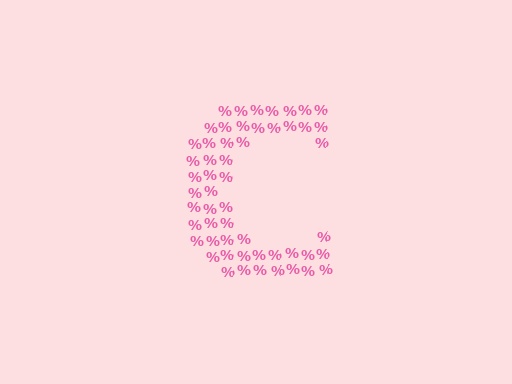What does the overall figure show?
The overall figure shows the letter C.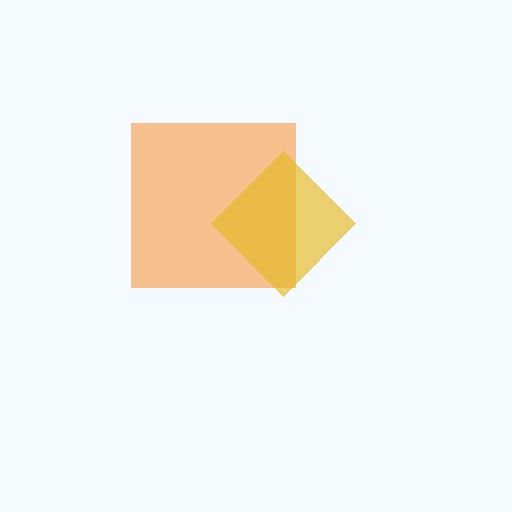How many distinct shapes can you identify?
There are 2 distinct shapes: an orange square, a yellow diamond.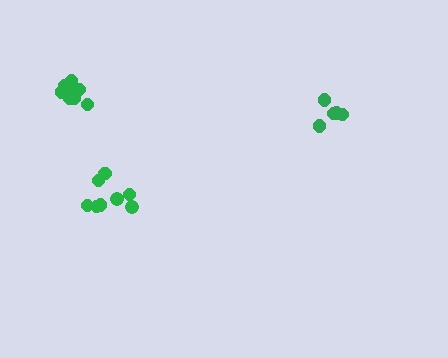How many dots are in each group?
Group 1: 9 dots, Group 2: 8 dots, Group 3: 5 dots (22 total).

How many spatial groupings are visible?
There are 3 spatial groupings.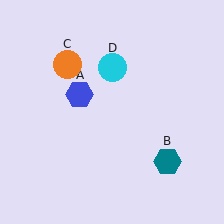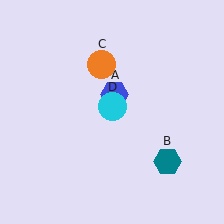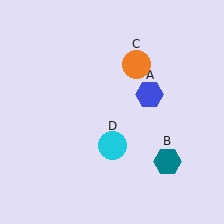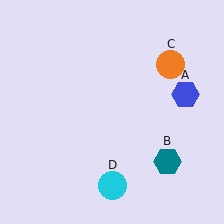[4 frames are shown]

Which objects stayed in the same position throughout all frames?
Teal hexagon (object B) remained stationary.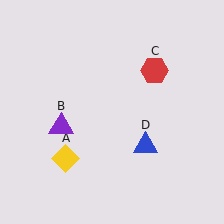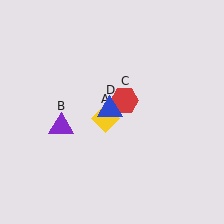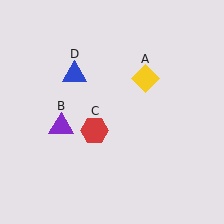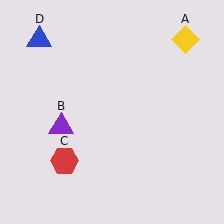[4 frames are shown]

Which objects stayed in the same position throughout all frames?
Purple triangle (object B) remained stationary.